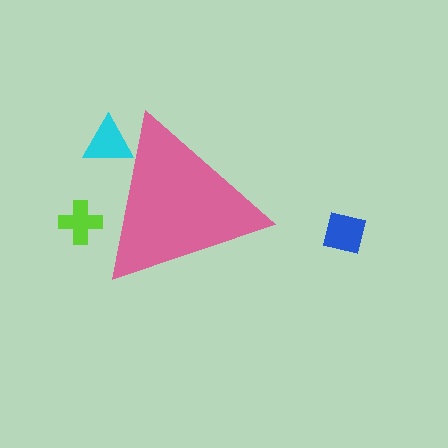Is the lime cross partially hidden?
Yes, the lime cross is partially hidden behind the pink triangle.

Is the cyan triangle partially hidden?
Yes, the cyan triangle is partially hidden behind the pink triangle.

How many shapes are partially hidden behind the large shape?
2 shapes are partially hidden.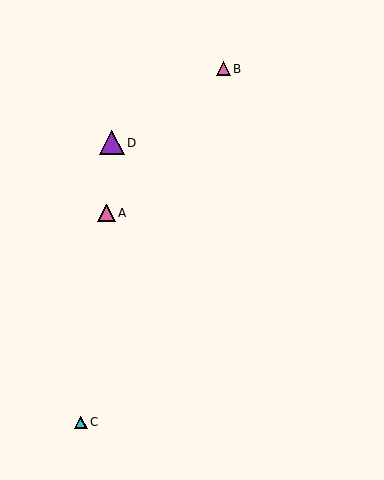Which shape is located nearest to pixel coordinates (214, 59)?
The pink triangle (labeled B) at (223, 69) is nearest to that location.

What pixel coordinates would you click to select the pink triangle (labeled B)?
Click at (223, 69) to select the pink triangle B.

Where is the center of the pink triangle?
The center of the pink triangle is at (107, 213).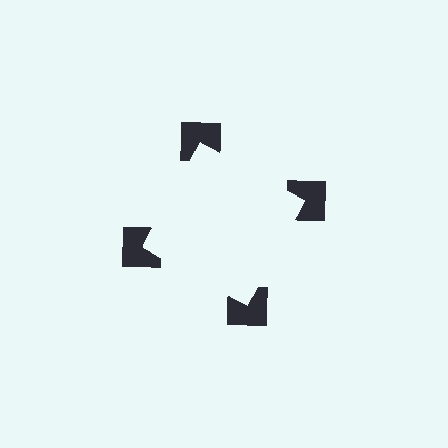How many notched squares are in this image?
There are 4 — one at each vertex of the illusory square.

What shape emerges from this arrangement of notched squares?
An illusory square — its edges are inferred from the aligned wedge cuts in the notched squares, not physically drawn.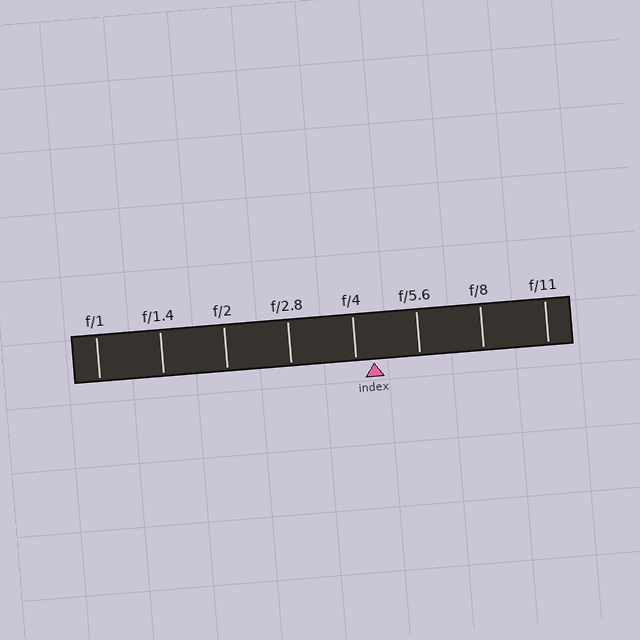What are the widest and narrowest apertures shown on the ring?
The widest aperture shown is f/1 and the narrowest is f/11.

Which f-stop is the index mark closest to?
The index mark is closest to f/4.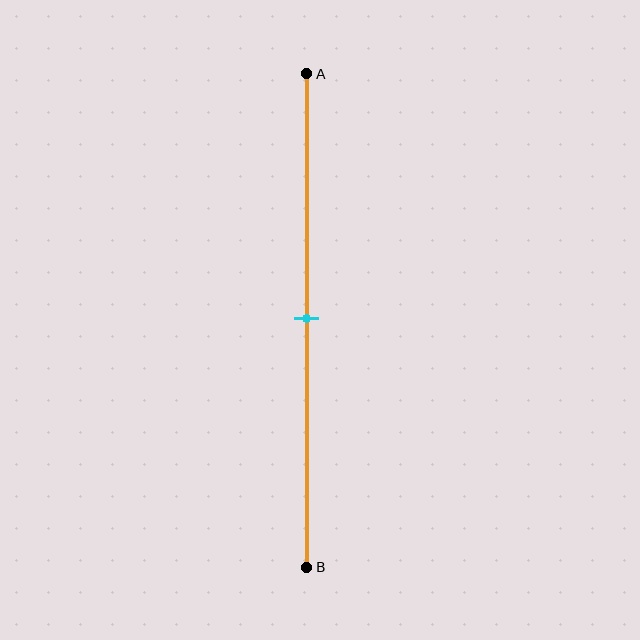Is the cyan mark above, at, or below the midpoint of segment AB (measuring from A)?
The cyan mark is approximately at the midpoint of segment AB.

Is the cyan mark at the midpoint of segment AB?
Yes, the mark is approximately at the midpoint.